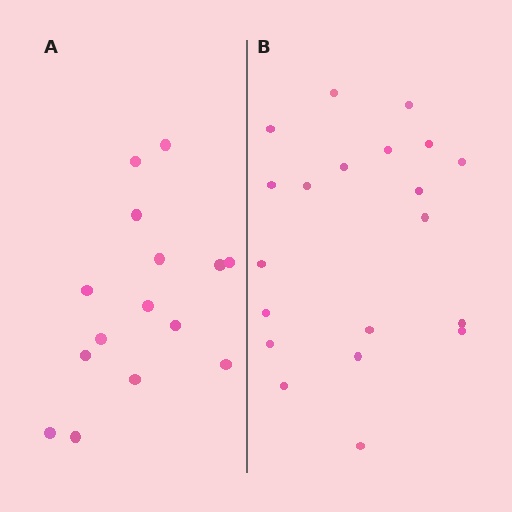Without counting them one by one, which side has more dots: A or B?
Region B (the right region) has more dots.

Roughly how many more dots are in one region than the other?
Region B has about 5 more dots than region A.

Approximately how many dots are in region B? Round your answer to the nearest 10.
About 20 dots.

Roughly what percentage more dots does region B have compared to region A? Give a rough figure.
About 35% more.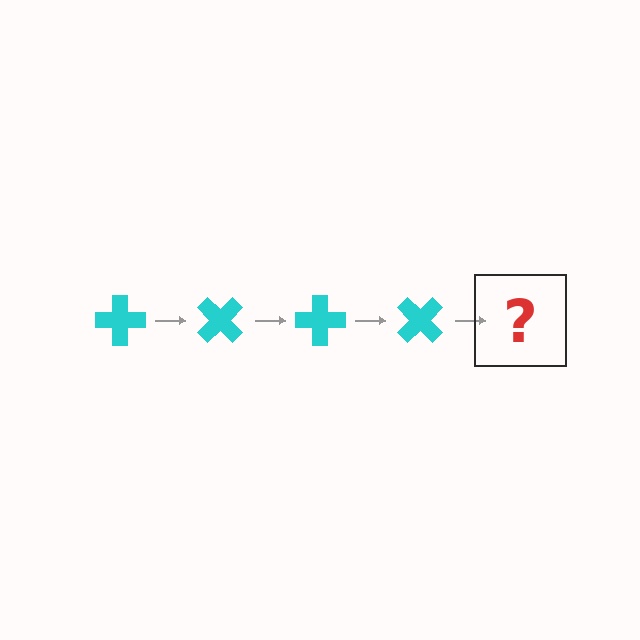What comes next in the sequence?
The next element should be a cyan cross rotated 180 degrees.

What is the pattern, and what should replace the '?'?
The pattern is that the cross rotates 45 degrees each step. The '?' should be a cyan cross rotated 180 degrees.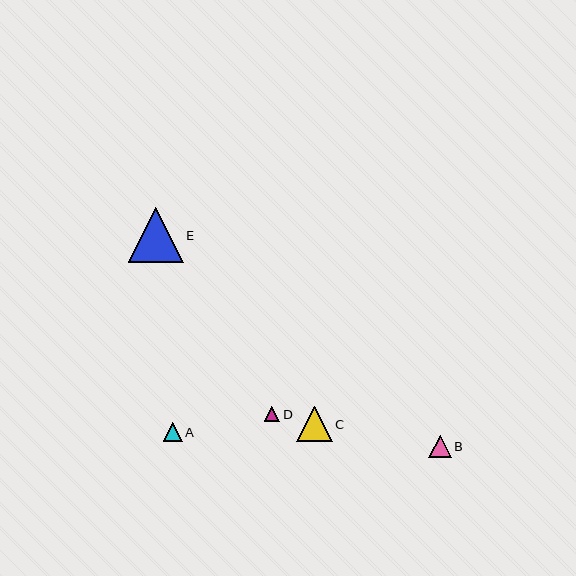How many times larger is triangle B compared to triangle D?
Triangle B is approximately 1.4 times the size of triangle D.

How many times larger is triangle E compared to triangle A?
Triangle E is approximately 2.9 times the size of triangle A.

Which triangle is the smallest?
Triangle D is the smallest with a size of approximately 16 pixels.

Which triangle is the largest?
Triangle E is the largest with a size of approximately 54 pixels.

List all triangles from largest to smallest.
From largest to smallest: E, C, B, A, D.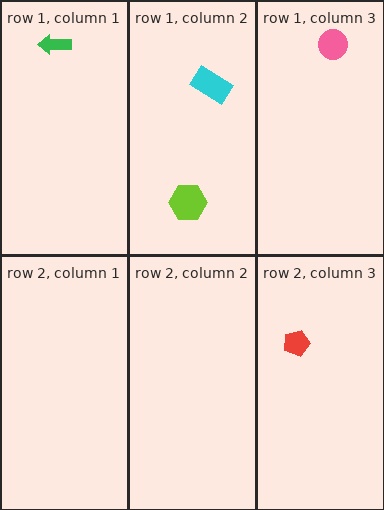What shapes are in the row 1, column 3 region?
The pink circle.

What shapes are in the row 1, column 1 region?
The green arrow.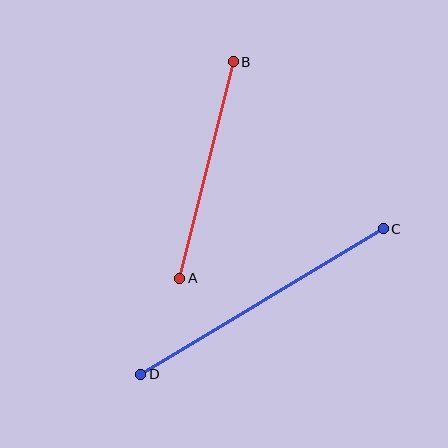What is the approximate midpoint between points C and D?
The midpoint is at approximately (262, 302) pixels.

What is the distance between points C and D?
The distance is approximately 283 pixels.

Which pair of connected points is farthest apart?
Points C and D are farthest apart.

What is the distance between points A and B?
The distance is approximately 223 pixels.